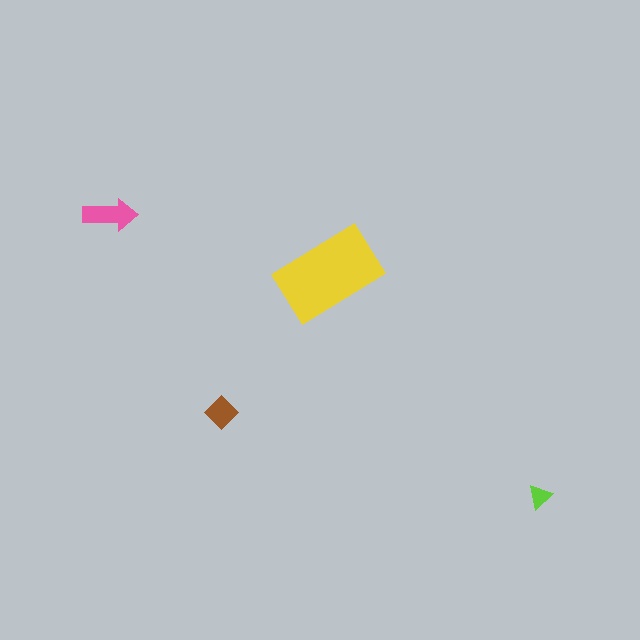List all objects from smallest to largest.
The lime triangle, the brown diamond, the pink arrow, the yellow rectangle.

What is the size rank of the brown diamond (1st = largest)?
3rd.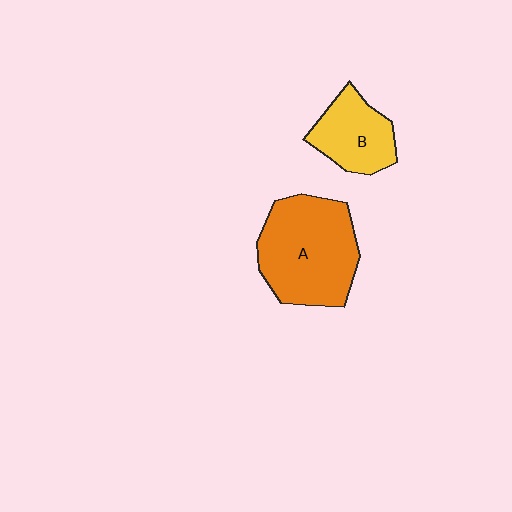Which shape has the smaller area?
Shape B (yellow).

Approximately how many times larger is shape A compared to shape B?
Approximately 1.8 times.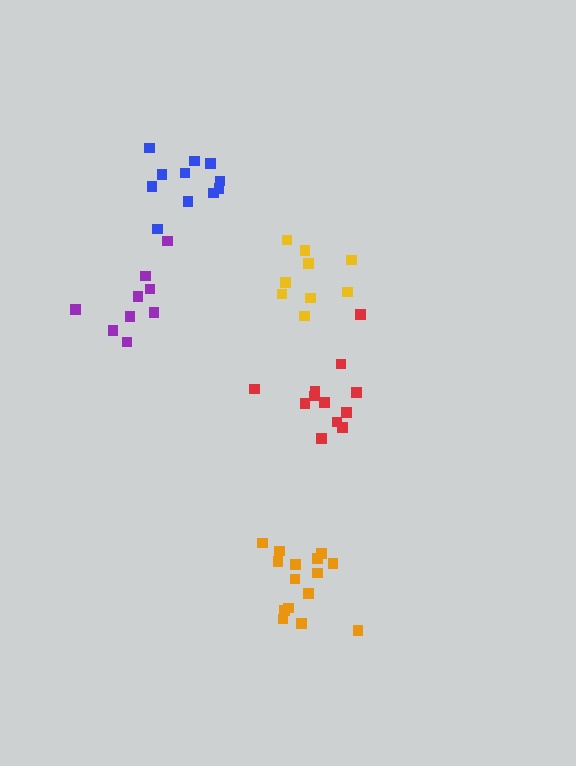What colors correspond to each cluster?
The clusters are colored: yellow, blue, orange, red, purple.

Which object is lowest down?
The orange cluster is bottommost.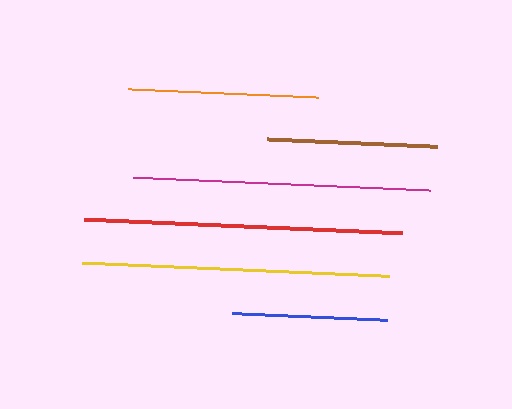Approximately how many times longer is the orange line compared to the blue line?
The orange line is approximately 1.2 times the length of the blue line.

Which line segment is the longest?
The red line is the longest at approximately 319 pixels.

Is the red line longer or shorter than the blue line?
The red line is longer than the blue line.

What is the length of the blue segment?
The blue segment is approximately 155 pixels long.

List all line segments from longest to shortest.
From longest to shortest: red, yellow, magenta, orange, brown, blue.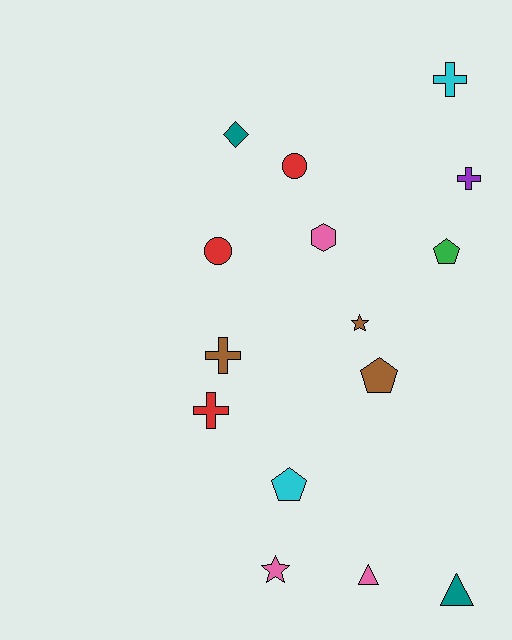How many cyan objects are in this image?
There are 2 cyan objects.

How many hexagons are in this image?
There is 1 hexagon.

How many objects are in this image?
There are 15 objects.